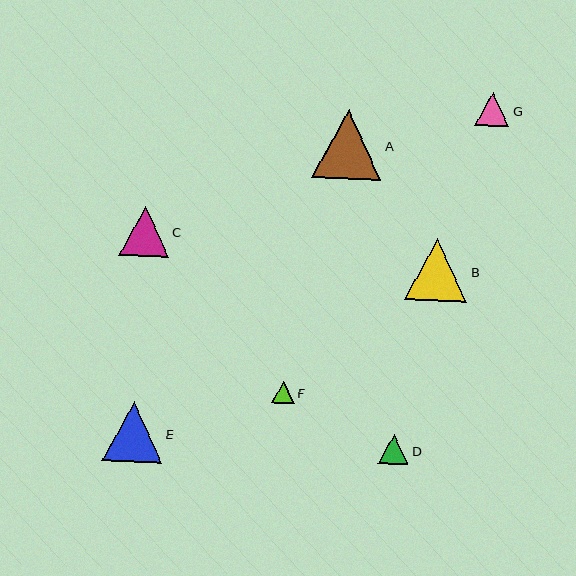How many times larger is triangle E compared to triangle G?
Triangle E is approximately 1.8 times the size of triangle G.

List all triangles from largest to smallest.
From largest to smallest: A, B, E, C, G, D, F.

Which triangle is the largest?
Triangle A is the largest with a size of approximately 69 pixels.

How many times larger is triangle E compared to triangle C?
Triangle E is approximately 1.2 times the size of triangle C.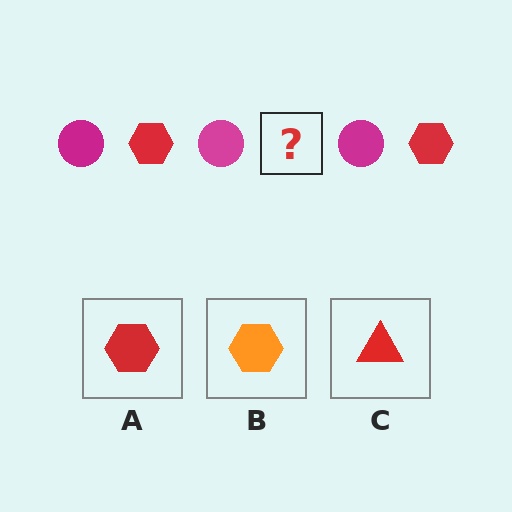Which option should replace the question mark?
Option A.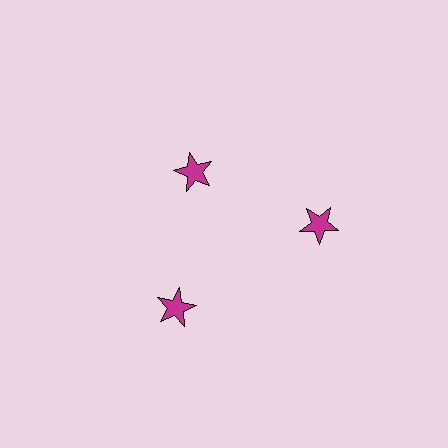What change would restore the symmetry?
The symmetry would be restored by moving it outward, back onto the ring so that all 3 stars sit at equal angles and equal distance from the center.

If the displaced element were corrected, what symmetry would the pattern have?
It would have 3-fold rotational symmetry — the pattern would map onto itself every 120 degrees.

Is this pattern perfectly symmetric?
No. The 3 magenta stars are arranged in a ring, but one element near the 11 o'clock position is pulled inward toward the center, breaking the 3-fold rotational symmetry.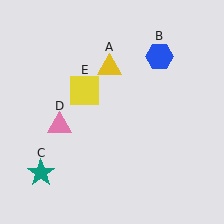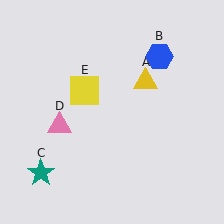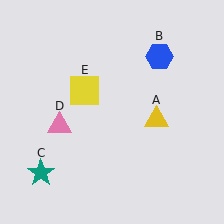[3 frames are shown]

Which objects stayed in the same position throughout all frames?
Blue hexagon (object B) and teal star (object C) and pink triangle (object D) and yellow square (object E) remained stationary.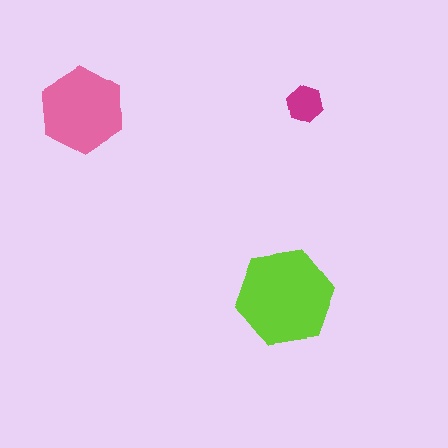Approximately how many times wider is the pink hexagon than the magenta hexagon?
About 2.5 times wider.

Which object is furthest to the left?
The pink hexagon is leftmost.